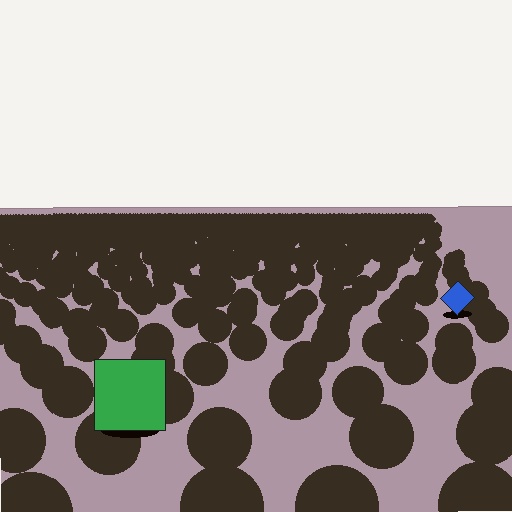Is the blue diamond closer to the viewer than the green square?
No. The green square is closer — you can tell from the texture gradient: the ground texture is coarser near it.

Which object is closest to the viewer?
The green square is closest. The texture marks near it are larger and more spread out.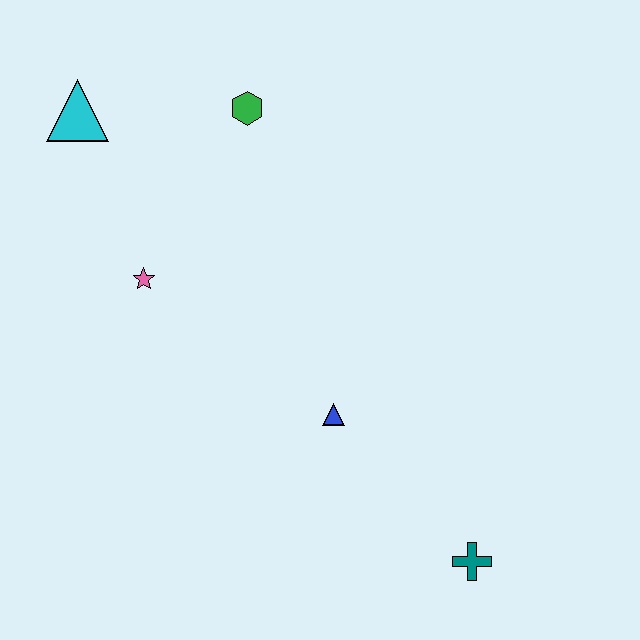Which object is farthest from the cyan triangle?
The teal cross is farthest from the cyan triangle.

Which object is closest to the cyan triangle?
The green hexagon is closest to the cyan triangle.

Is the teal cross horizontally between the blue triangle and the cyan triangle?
No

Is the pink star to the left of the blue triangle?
Yes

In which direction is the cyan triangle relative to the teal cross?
The cyan triangle is above the teal cross.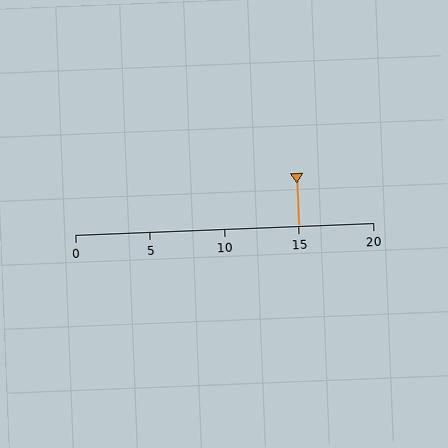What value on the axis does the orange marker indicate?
The marker indicates approximately 15.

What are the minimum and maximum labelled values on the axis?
The axis runs from 0 to 20.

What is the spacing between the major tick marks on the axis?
The major ticks are spaced 5 apart.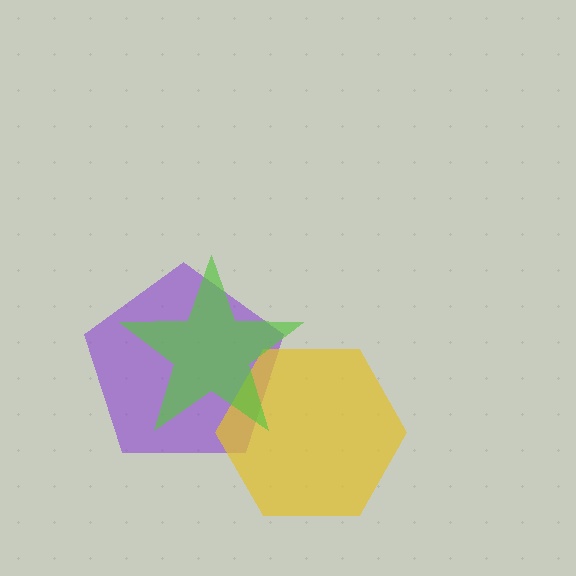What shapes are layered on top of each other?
The layered shapes are: a purple pentagon, a yellow hexagon, a lime star.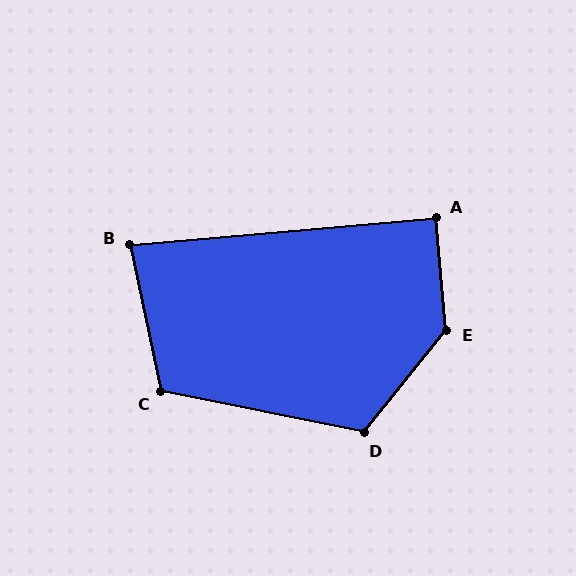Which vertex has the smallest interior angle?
B, at approximately 83 degrees.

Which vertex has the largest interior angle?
E, at approximately 136 degrees.